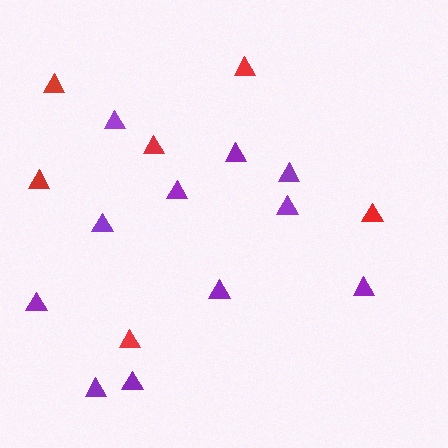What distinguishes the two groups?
There are 2 groups: one group of purple triangles (11) and one group of red triangles (6).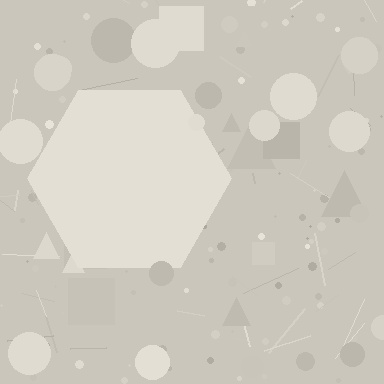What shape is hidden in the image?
A hexagon is hidden in the image.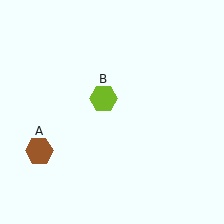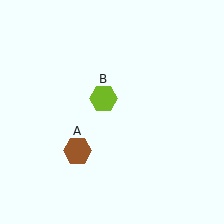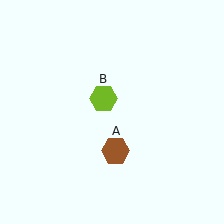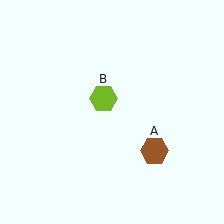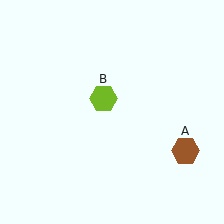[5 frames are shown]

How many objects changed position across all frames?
1 object changed position: brown hexagon (object A).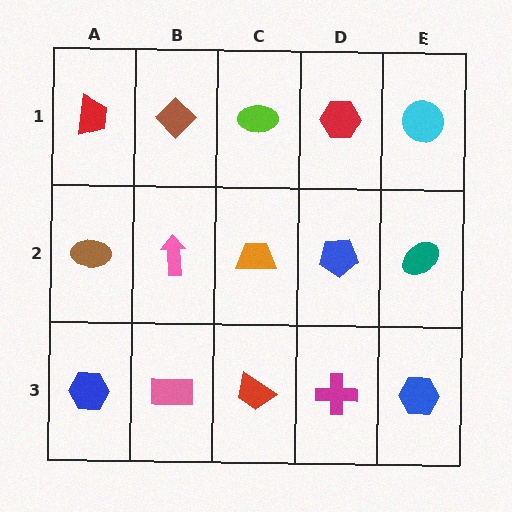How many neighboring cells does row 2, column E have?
3.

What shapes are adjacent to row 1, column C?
An orange trapezoid (row 2, column C), a brown diamond (row 1, column B), a red hexagon (row 1, column D).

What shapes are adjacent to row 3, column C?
An orange trapezoid (row 2, column C), a pink rectangle (row 3, column B), a magenta cross (row 3, column D).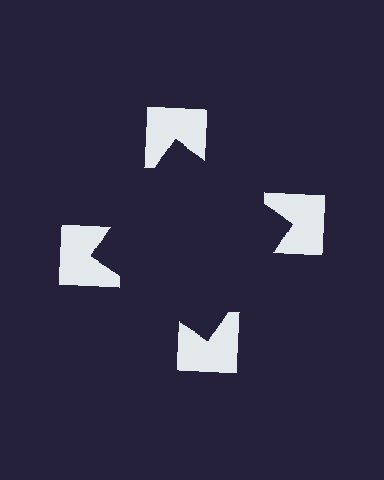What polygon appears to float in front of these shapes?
An illusory square — its edges are inferred from the aligned wedge cuts in the notched squares, not physically drawn.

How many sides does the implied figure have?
4 sides.